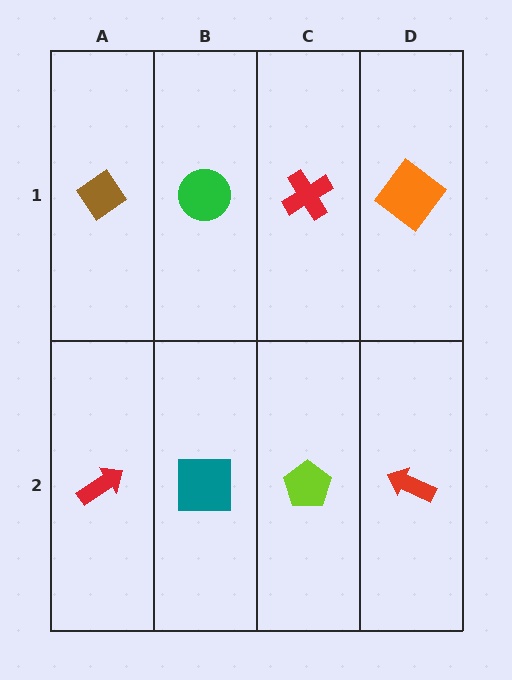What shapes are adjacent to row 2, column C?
A red cross (row 1, column C), a teal square (row 2, column B), a red arrow (row 2, column D).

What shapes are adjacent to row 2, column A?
A brown diamond (row 1, column A), a teal square (row 2, column B).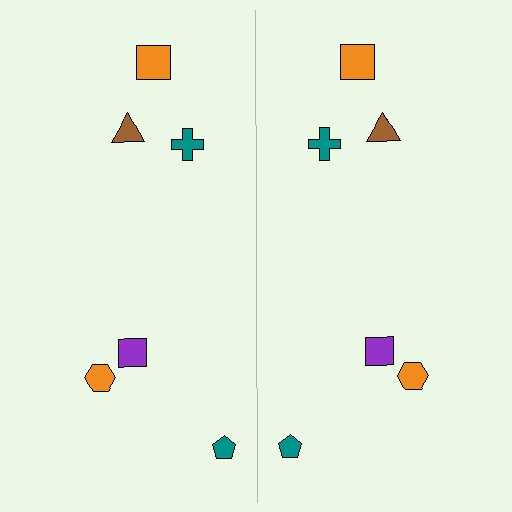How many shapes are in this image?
There are 12 shapes in this image.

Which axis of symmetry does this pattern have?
The pattern has a vertical axis of symmetry running through the center of the image.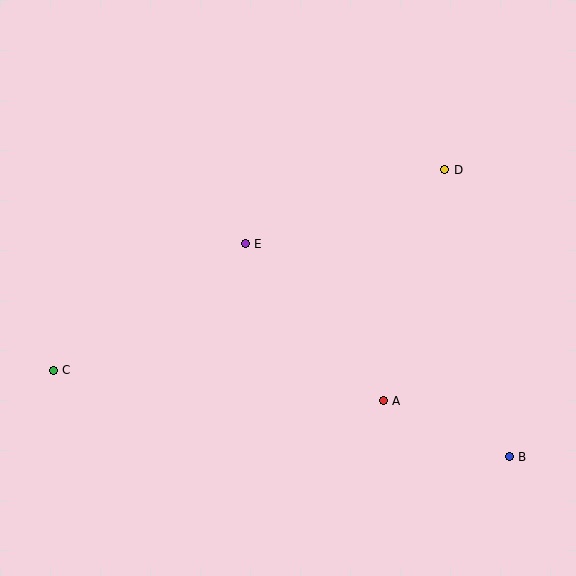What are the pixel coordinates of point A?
Point A is at (383, 401).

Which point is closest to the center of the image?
Point E at (245, 244) is closest to the center.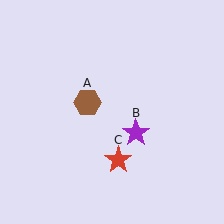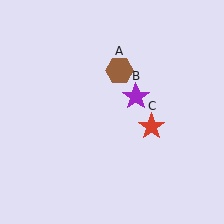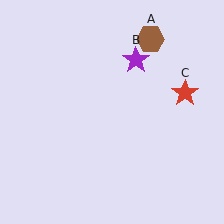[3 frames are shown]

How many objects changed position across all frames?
3 objects changed position: brown hexagon (object A), purple star (object B), red star (object C).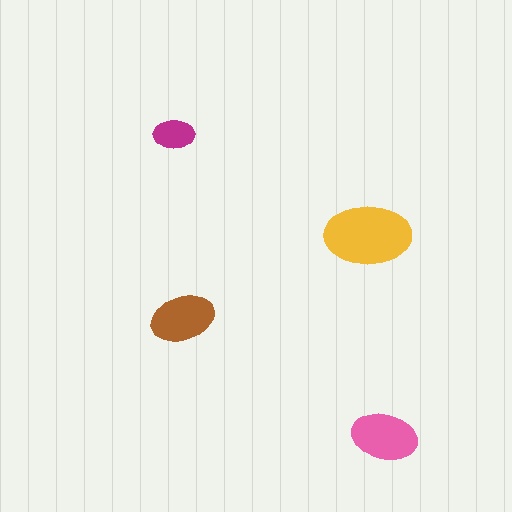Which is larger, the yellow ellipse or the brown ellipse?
The yellow one.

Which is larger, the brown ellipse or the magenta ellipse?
The brown one.